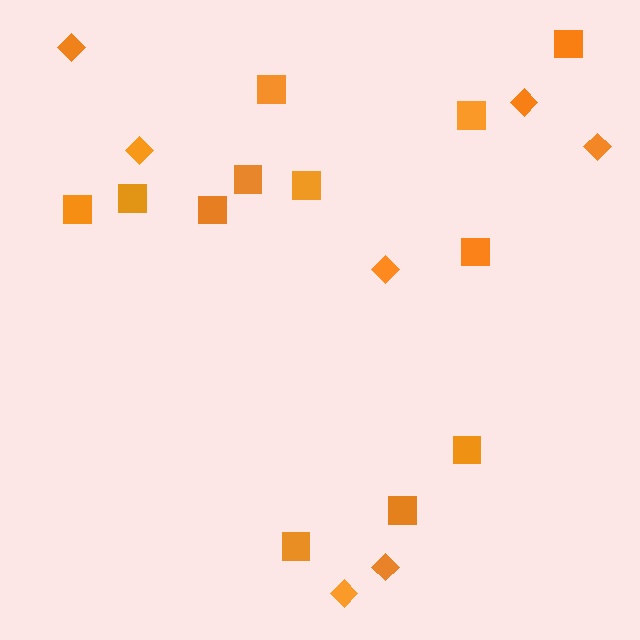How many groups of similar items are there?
There are 2 groups: one group of diamonds (7) and one group of squares (12).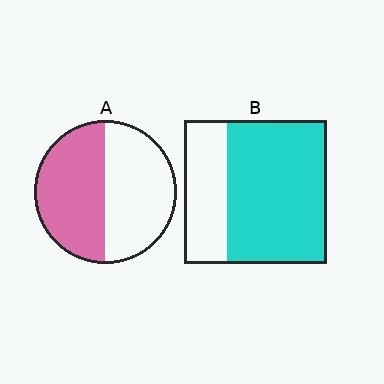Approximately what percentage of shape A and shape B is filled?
A is approximately 50% and B is approximately 70%.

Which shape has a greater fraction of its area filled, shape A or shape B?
Shape B.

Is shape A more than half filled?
Roughly half.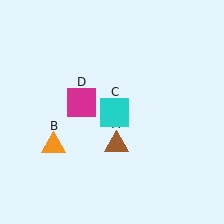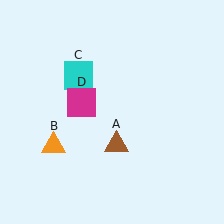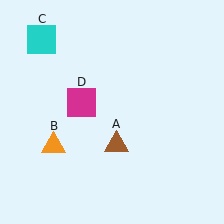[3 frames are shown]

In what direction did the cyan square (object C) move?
The cyan square (object C) moved up and to the left.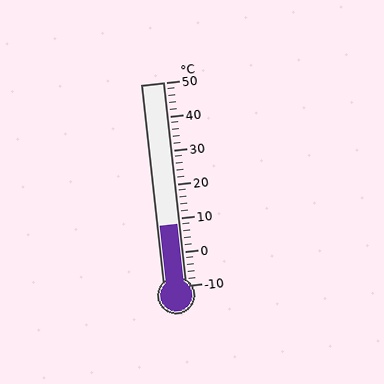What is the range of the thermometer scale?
The thermometer scale ranges from -10°C to 50°C.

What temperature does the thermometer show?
The thermometer shows approximately 8°C.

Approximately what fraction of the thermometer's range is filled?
The thermometer is filled to approximately 30% of its range.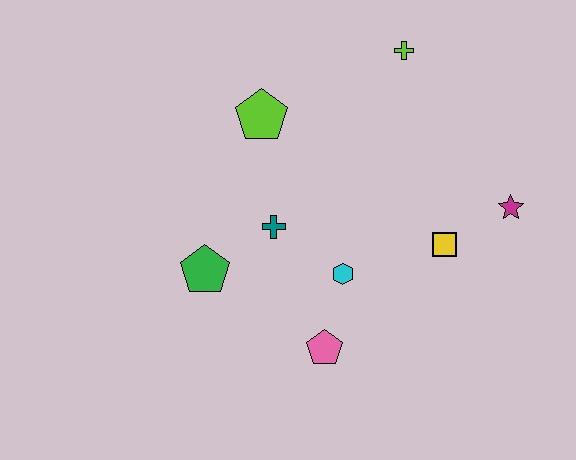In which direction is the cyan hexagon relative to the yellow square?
The cyan hexagon is to the left of the yellow square.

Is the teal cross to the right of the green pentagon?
Yes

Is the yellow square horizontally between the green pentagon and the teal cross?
No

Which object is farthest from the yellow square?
The green pentagon is farthest from the yellow square.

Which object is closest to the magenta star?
The yellow square is closest to the magenta star.